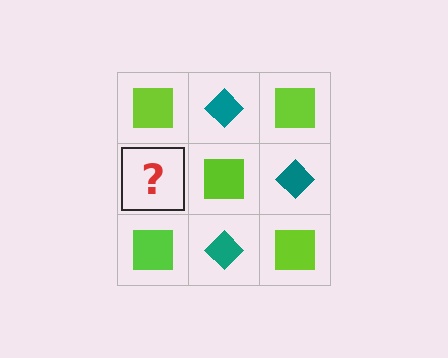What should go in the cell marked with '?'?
The missing cell should contain a teal diamond.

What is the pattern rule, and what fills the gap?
The rule is that it alternates lime square and teal diamond in a checkerboard pattern. The gap should be filled with a teal diamond.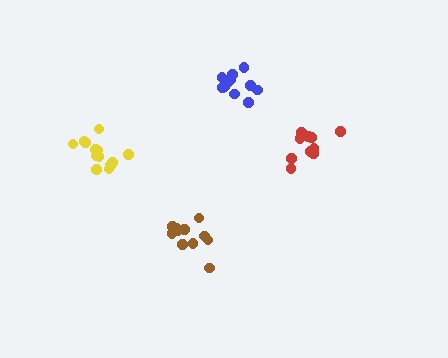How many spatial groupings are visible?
There are 4 spatial groupings.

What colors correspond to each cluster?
The clusters are colored: red, blue, brown, yellow.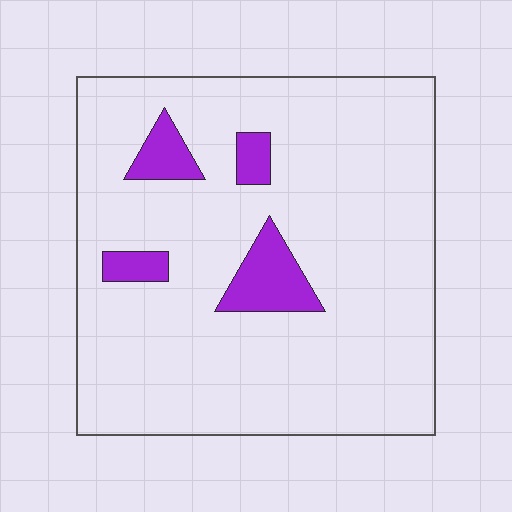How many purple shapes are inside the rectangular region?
4.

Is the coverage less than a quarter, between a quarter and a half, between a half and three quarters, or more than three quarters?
Less than a quarter.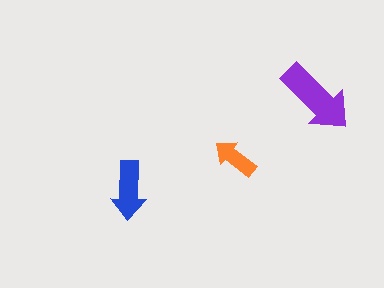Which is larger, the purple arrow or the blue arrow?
The purple one.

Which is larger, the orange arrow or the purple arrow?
The purple one.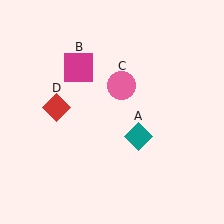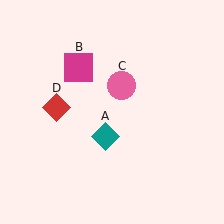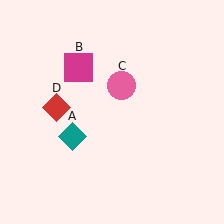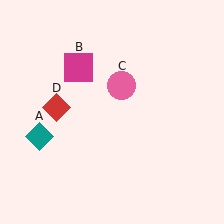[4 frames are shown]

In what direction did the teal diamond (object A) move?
The teal diamond (object A) moved left.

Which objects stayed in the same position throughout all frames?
Magenta square (object B) and pink circle (object C) and red diamond (object D) remained stationary.